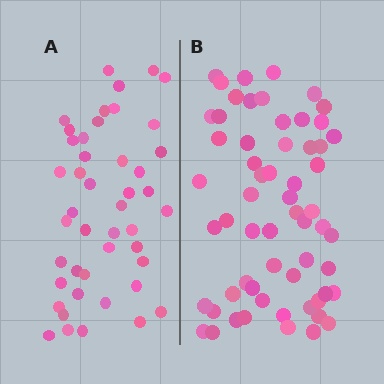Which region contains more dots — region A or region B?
Region B (the right region) has more dots.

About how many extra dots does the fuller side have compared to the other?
Region B has approximately 15 more dots than region A.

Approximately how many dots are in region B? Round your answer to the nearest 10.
About 60 dots.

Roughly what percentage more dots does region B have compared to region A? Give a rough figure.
About 35% more.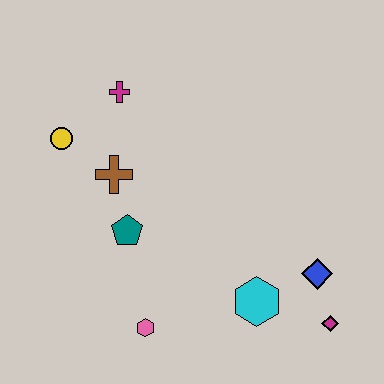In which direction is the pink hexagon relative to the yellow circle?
The pink hexagon is below the yellow circle.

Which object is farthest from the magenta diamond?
The yellow circle is farthest from the magenta diamond.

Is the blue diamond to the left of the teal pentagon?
No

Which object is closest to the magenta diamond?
The blue diamond is closest to the magenta diamond.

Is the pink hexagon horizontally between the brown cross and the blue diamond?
Yes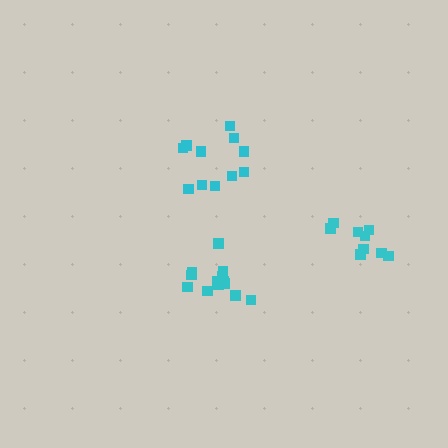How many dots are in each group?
Group 1: 9 dots, Group 2: 13 dots, Group 3: 12 dots (34 total).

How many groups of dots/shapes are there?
There are 3 groups.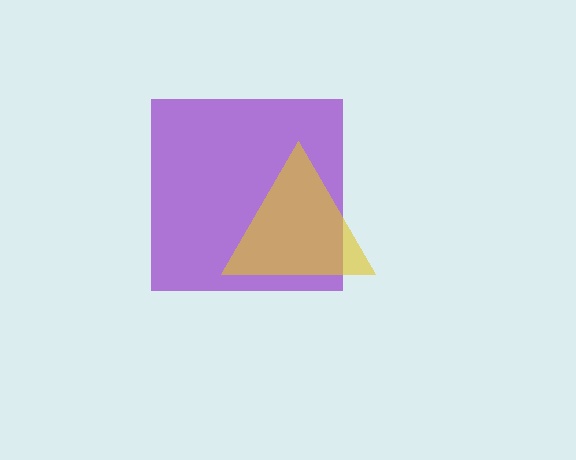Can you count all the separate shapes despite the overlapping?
Yes, there are 2 separate shapes.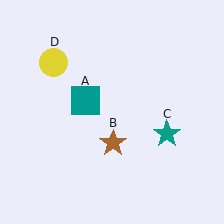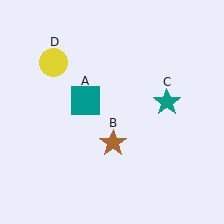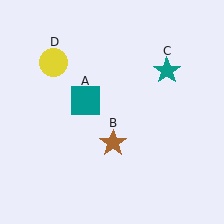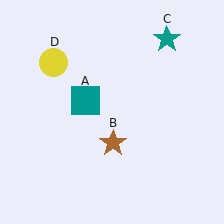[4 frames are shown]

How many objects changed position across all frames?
1 object changed position: teal star (object C).